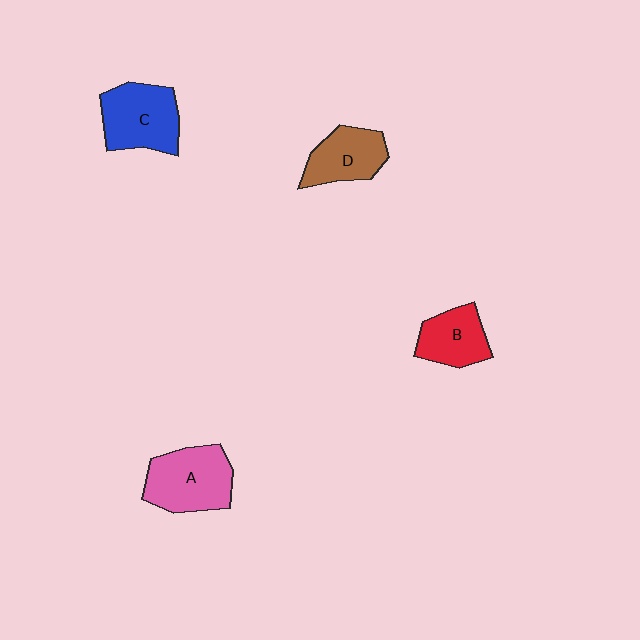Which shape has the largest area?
Shape A (pink).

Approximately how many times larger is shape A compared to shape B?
Approximately 1.5 times.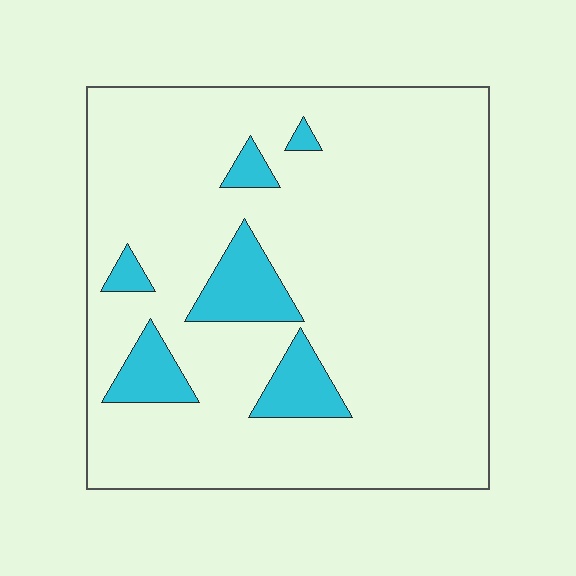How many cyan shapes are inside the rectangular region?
6.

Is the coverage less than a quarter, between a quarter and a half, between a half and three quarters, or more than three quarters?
Less than a quarter.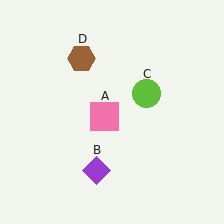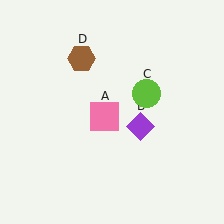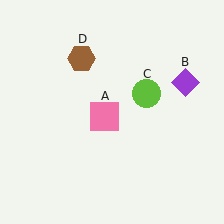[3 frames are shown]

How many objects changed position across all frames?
1 object changed position: purple diamond (object B).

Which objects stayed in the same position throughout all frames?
Pink square (object A) and lime circle (object C) and brown hexagon (object D) remained stationary.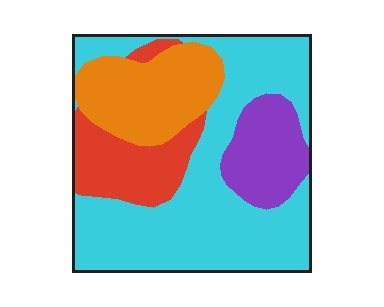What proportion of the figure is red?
Red covers 15% of the figure.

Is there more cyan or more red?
Cyan.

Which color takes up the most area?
Cyan, at roughly 55%.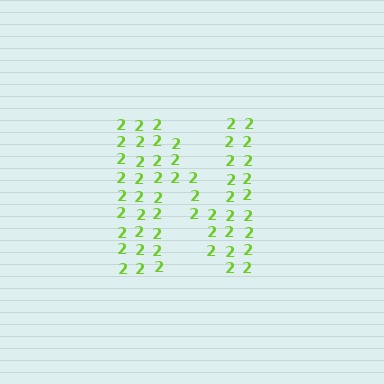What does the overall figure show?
The overall figure shows the letter N.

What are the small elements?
The small elements are digit 2's.